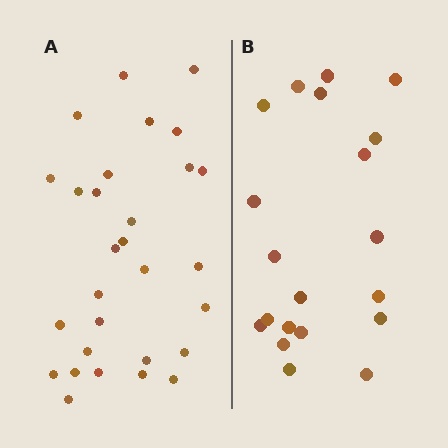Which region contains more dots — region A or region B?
Region A (the left region) has more dots.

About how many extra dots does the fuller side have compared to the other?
Region A has roughly 8 or so more dots than region B.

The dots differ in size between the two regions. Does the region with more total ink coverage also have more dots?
No. Region B has more total ink coverage because its dots are larger, but region A actually contains more individual dots. Total area can be misleading — the number of items is what matters here.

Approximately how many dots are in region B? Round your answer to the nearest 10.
About 20 dots.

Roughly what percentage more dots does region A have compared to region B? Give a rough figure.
About 45% more.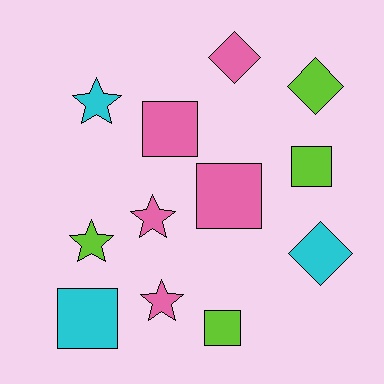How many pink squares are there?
There are 2 pink squares.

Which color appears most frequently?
Pink, with 5 objects.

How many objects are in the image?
There are 12 objects.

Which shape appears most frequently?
Square, with 5 objects.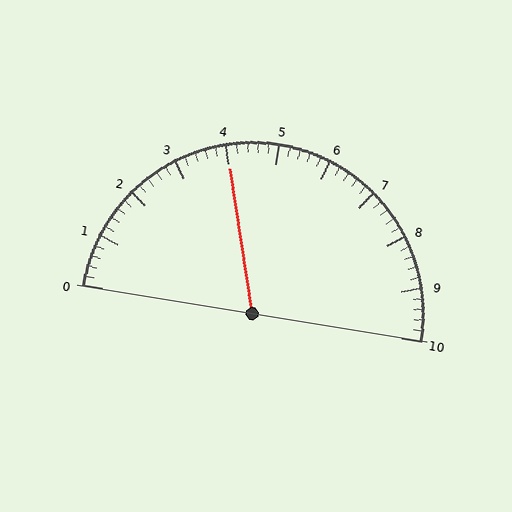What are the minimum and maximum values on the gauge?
The gauge ranges from 0 to 10.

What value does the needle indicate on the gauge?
The needle indicates approximately 4.0.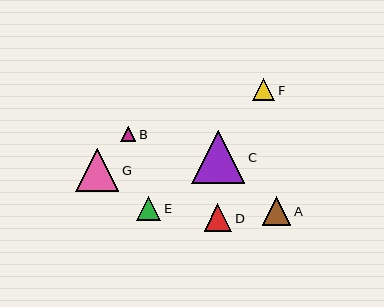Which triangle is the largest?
Triangle C is the largest with a size of approximately 54 pixels.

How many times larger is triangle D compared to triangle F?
Triangle D is approximately 1.3 times the size of triangle F.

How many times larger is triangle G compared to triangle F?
Triangle G is approximately 2.0 times the size of triangle F.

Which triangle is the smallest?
Triangle B is the smallest with a size of approximately 15 pixels.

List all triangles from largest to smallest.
From largest to smallest: C, G, A, D, E, F, B.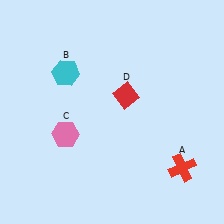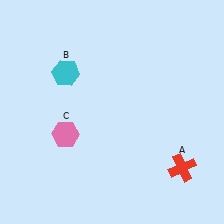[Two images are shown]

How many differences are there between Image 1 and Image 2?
There is 1 difference between the two images.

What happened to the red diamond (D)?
The red diamond (D) was removed in Image 2. It was in the top-right area of Image 1.